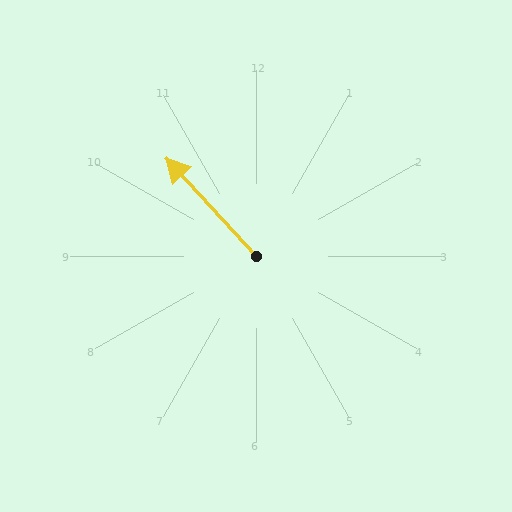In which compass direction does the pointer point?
Northwest.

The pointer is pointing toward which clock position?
Roughly 11 o'clock.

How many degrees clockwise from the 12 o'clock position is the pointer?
Approximately 318 degrees.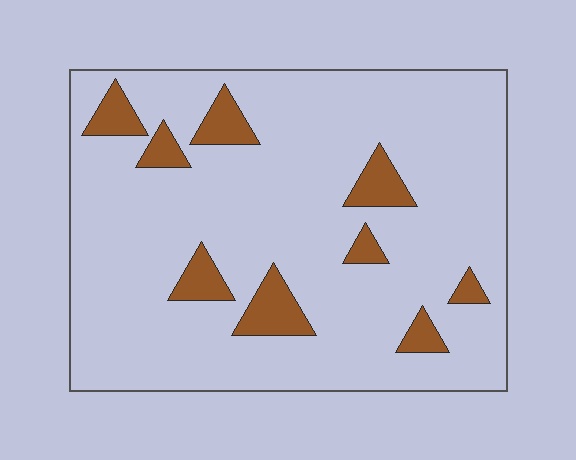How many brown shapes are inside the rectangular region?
9.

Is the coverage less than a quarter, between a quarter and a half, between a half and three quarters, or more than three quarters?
Less than a quarter.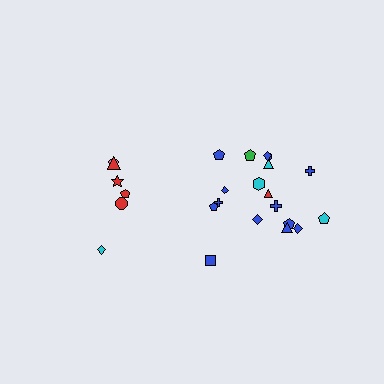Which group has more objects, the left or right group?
The right group.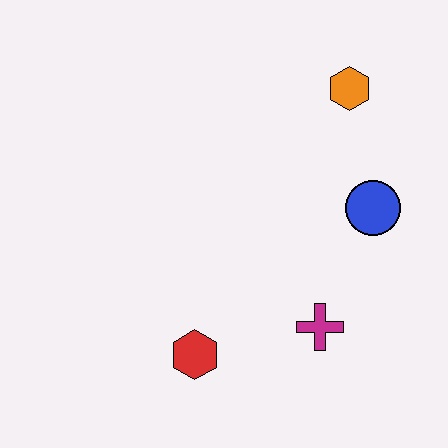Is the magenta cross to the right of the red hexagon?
Yes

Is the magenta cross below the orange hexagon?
Yes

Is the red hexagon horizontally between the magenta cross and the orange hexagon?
No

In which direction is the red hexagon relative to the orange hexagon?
The red hexagon is below the orange hexagon.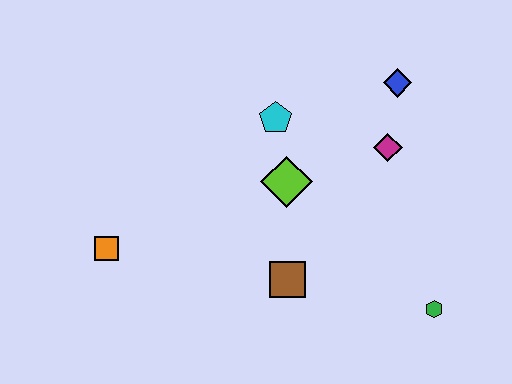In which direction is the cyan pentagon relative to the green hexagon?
The cyan pentagon is above the green hexagon.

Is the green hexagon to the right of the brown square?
Yes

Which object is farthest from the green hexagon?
The orange square is farthest from the green hexagon.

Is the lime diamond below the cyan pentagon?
Yes